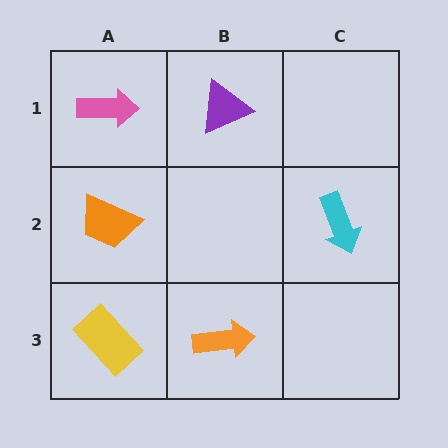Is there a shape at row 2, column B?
No, that cell is empty.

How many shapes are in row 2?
2 shapes.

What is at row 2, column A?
An orange trapezoid.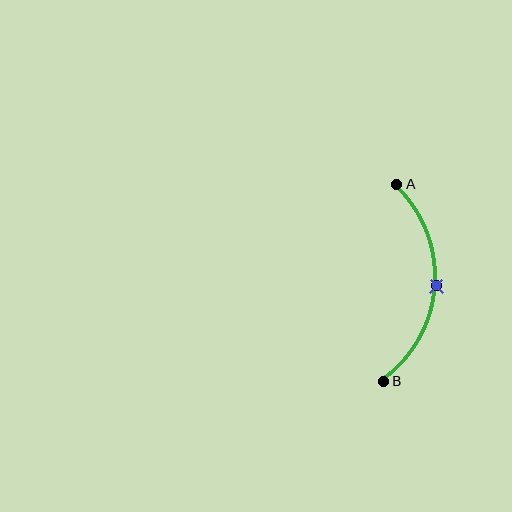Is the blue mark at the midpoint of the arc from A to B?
Yes. The blue mark lies on the arc at equal arc-length from both A and B — it is the arc midpoint.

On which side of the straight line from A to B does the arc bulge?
The arc bulges to the right of the straight line connecting A and B.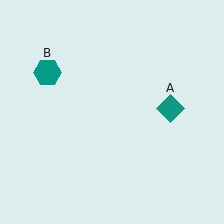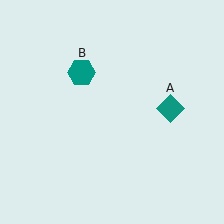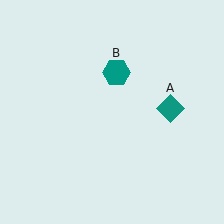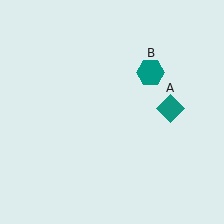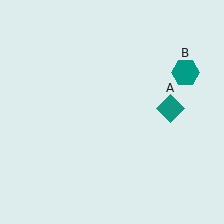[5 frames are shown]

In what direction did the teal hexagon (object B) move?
The teal hexagon (object B) moved right.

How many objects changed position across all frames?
1 object changed position: teal hexagon (object B).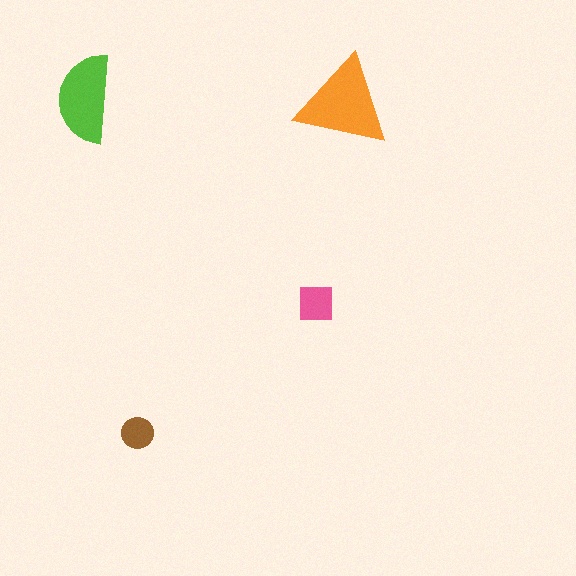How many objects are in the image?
There are 4 objects in the image.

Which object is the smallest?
The brown circle.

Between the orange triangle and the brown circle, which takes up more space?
The orange triangle.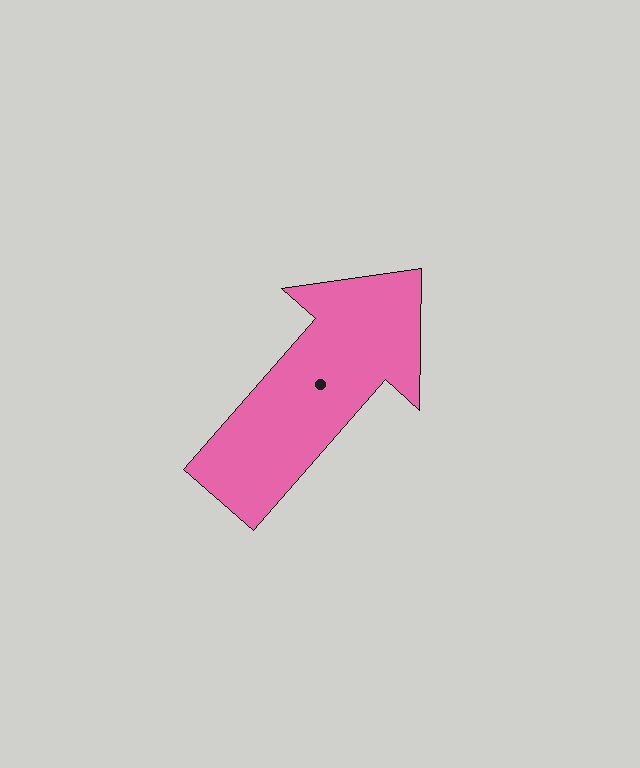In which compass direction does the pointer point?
Northeast.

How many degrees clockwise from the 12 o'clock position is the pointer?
Approximately 41 degrees.